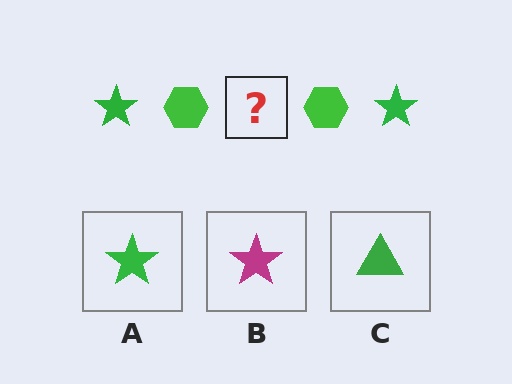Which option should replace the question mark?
Option A.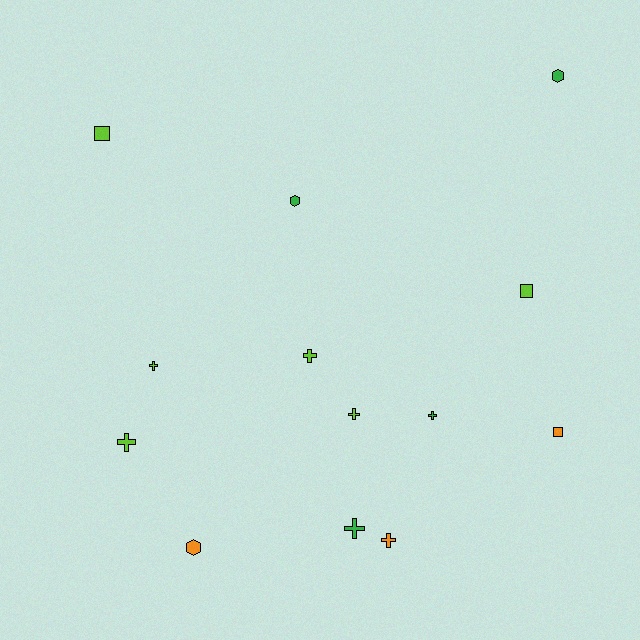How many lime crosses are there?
There are 4 lime crosses.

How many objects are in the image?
There are 13 objects.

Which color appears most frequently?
Lime, with 6 objects.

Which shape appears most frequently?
Cross, with 7 objects.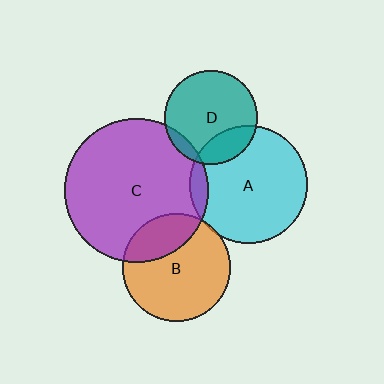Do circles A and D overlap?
Yes.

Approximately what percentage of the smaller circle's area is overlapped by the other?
Approximately 20%.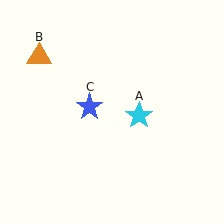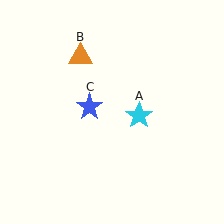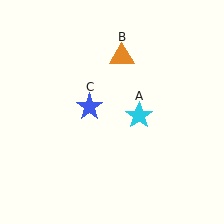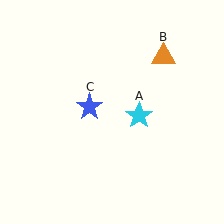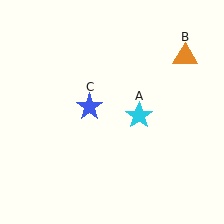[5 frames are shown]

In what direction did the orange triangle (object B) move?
The orange triangle (object B) moved right.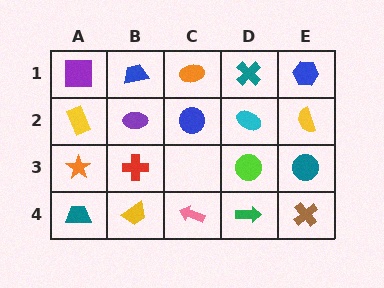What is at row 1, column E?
A blue hexagon.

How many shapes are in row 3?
4 shapes.